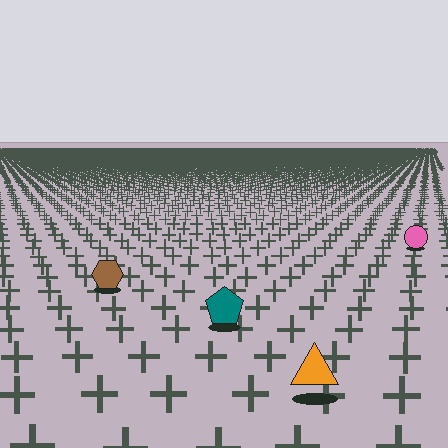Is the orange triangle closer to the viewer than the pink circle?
Yes. The orange triangle is closer — you can tell from the texture gradient: the ground texture is coarser near it.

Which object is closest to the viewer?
The orange triangle is closest. The texture marks near it are larger and more spread out.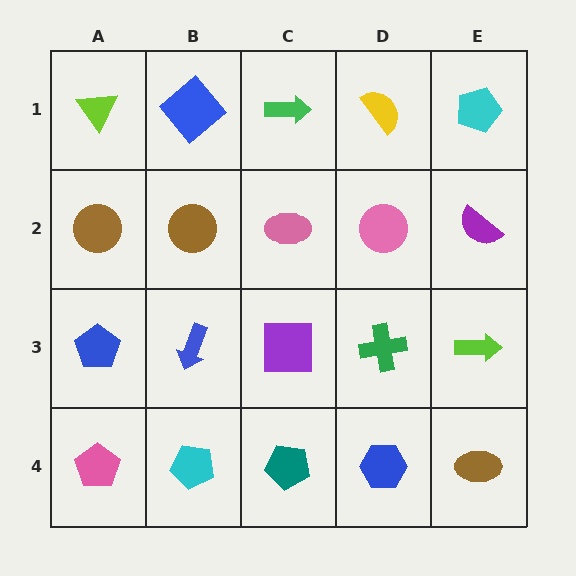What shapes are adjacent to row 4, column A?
A blue pentagon (row 3, column A), a cyan pentagon (row 4, column B).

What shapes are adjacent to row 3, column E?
A purple semicircle (row 2, column E), a brown ellipse (row 4, column E), a green cross (row 3, column D).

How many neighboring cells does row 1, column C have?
3.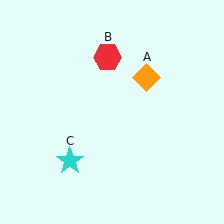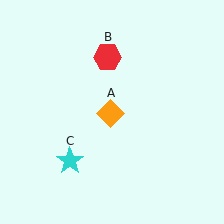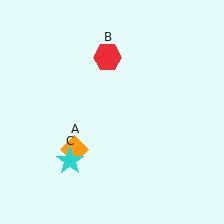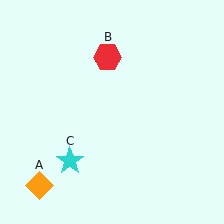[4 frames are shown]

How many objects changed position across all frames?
1 object changed position: orange diamond (object A).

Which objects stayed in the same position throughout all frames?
Red hexagon (object B) and cyan star (object C) remained stationary.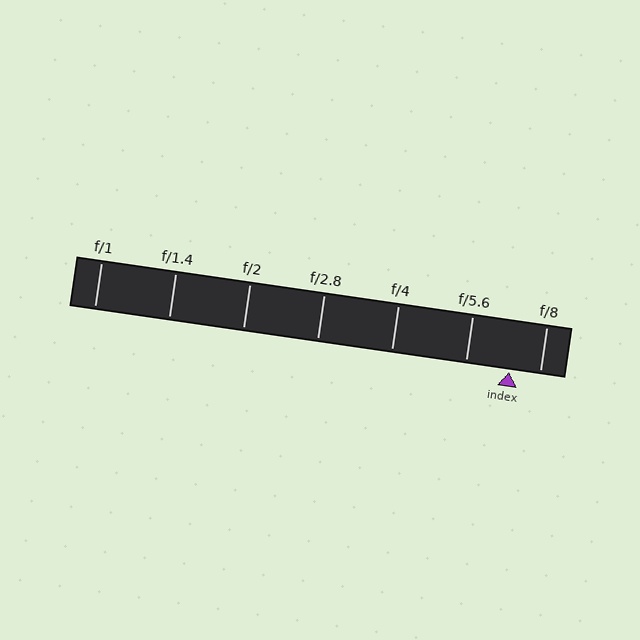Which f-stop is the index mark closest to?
The index mark is closest to f/8.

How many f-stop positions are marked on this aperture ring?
There are 7 f-stop positions marked.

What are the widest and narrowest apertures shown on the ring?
The widest aperture shown is f/1 and the narrowest is f/8.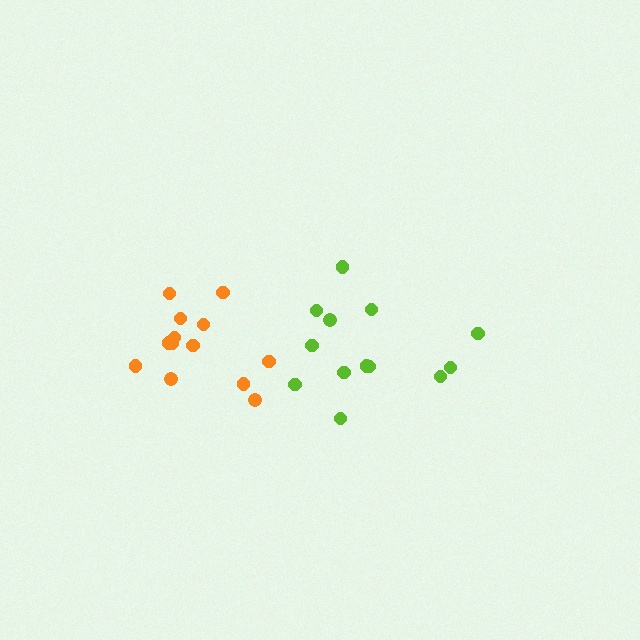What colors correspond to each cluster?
The clusters are colored: lime, orange.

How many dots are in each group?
Group 1: 13 dots, Group 2: 13 dots (26 total).